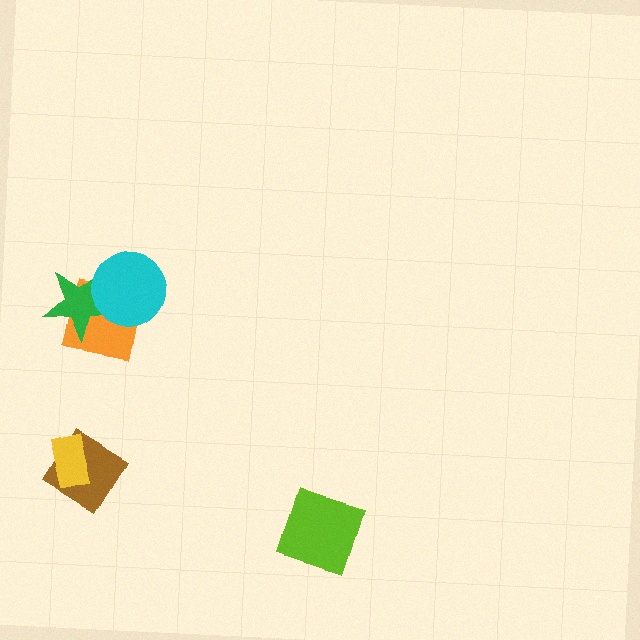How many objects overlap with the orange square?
2 objects overlap with the orange square.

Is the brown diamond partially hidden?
Yes, it is partially covered by another shape.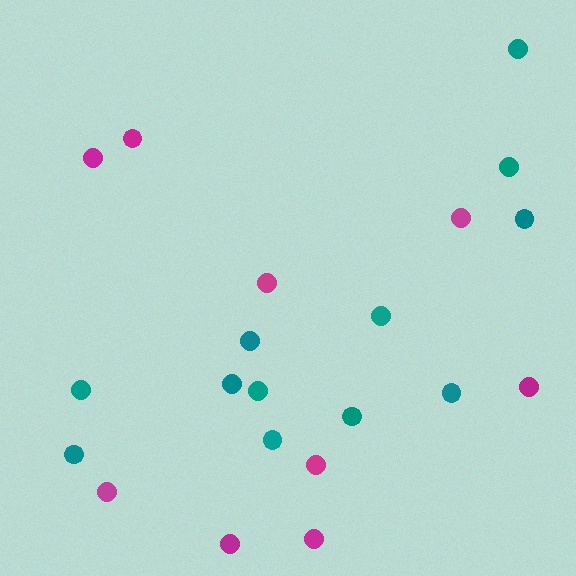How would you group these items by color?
There are 2 groups: one group of magenta circles (9) and one group of teal circles (12).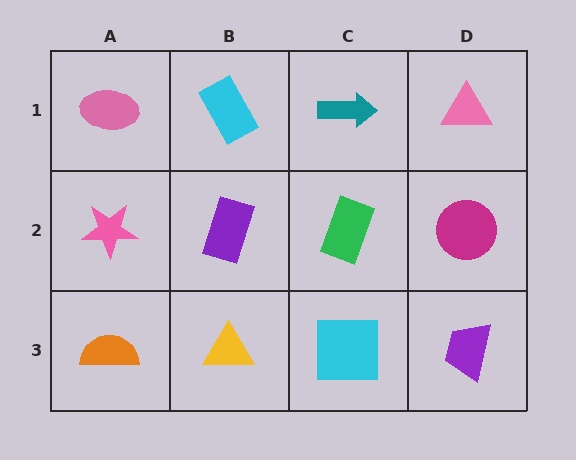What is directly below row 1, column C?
A green rectangle.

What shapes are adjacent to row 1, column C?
A green rectangle (row 2, column C), a cyan rectangle (row 1, column B), a pink triangle (row 1, column D).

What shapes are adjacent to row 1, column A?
A pink star (row 2, column A), a cyan rectangle (row 1, column B).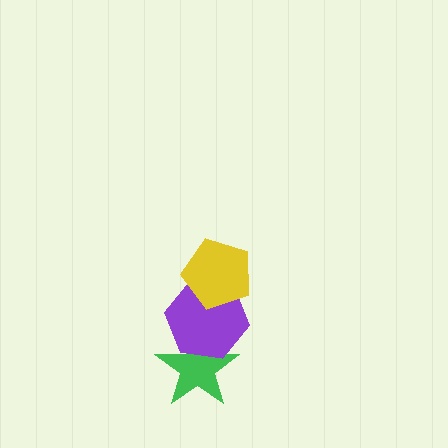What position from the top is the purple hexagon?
The purple hexagon is 2nd from the top.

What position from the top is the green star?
The green star is 3rd from the top.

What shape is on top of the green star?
The purple hexagon is on top of the green star.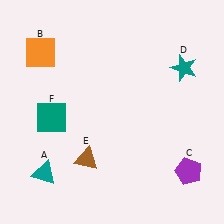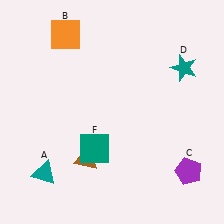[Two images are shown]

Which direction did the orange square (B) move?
The orange square (B) moved right.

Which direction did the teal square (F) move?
The teal square (F) moved right.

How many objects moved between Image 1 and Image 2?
2 objects moved between the two images.